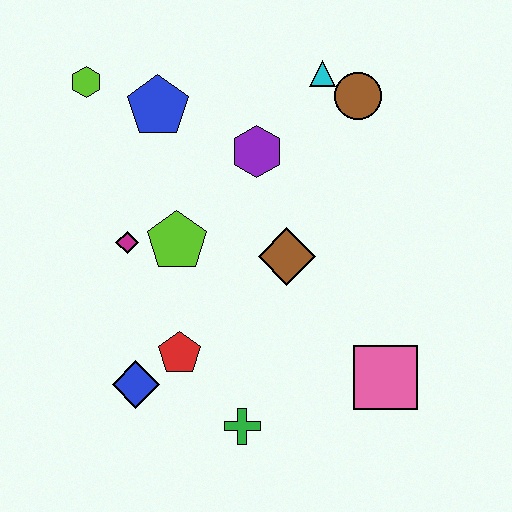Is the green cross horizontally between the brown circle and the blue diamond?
Yes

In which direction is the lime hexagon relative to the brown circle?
The lime hexagon is to the left of the brown circle.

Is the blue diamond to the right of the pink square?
No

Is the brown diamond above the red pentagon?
Yes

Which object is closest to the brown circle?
The cyan triangle is closest to the brown circle.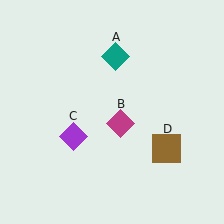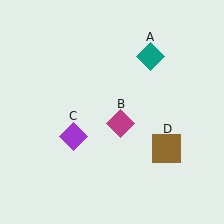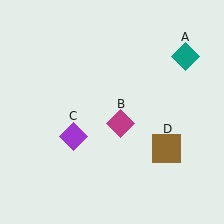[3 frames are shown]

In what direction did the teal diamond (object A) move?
The teal diamond (object A) moved right.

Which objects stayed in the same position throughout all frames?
Magenta diamond (object B) and purple diamond (object C) and brown square (object D) remained stationary.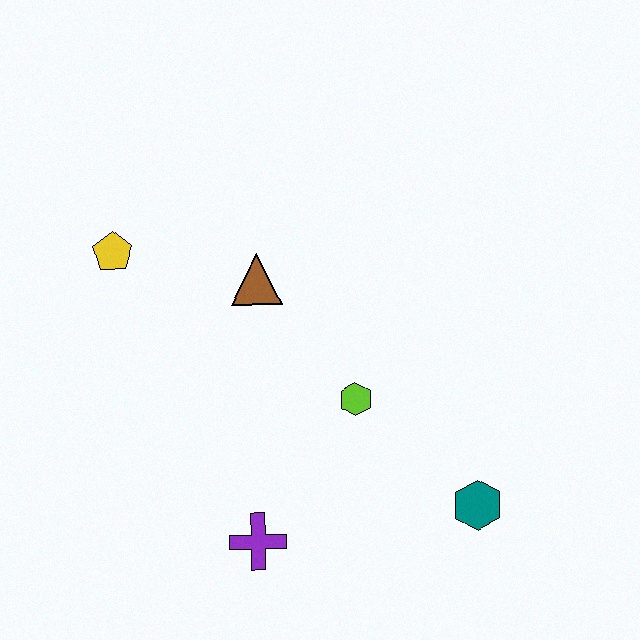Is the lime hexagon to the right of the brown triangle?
Yes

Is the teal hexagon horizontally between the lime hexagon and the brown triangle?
No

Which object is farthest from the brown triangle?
The teal hexagon is farthest from the brown triangle.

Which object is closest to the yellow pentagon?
The brown triangle is closest to the yellow pentagon.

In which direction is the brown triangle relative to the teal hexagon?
The brown triangle is above the teal hexagon.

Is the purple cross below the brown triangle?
Yes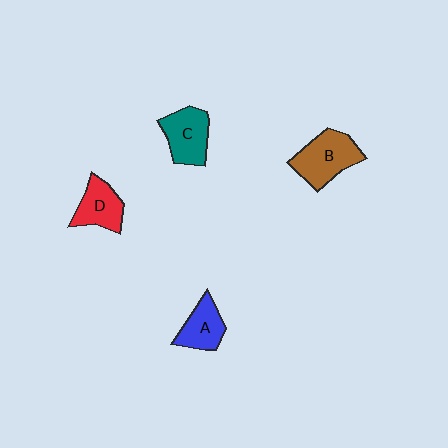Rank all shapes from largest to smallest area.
From largest to smallest: B (brown), C (teal), D (red), A (blue).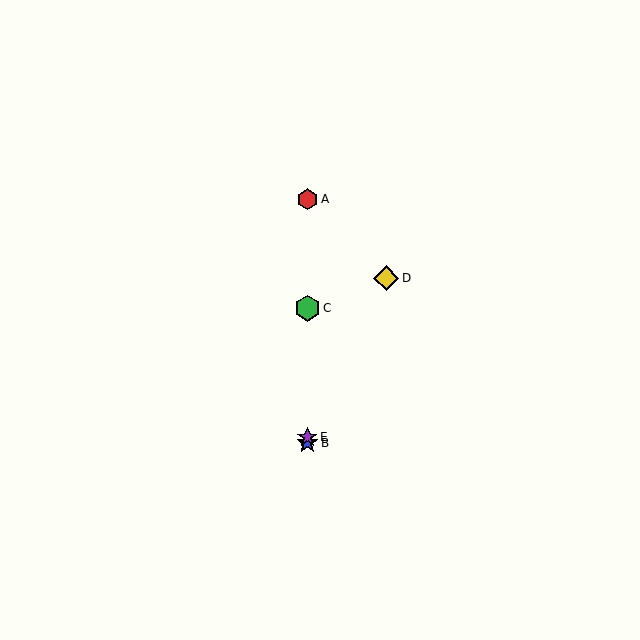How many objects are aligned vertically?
4 objects (A, B, C, E) are aligned vertically.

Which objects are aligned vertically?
Objects A, B, C, E are aligned vertically.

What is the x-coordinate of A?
Object A is at x≈307.